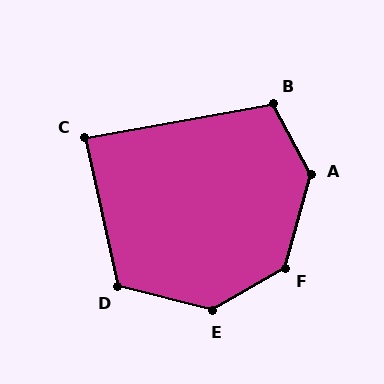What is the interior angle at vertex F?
Approximately 136 degrees (obtuse).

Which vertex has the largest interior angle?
A, at approximately 137 degrees.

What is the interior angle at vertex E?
Approximately 136 degrees (obtuse).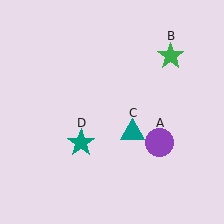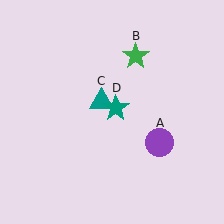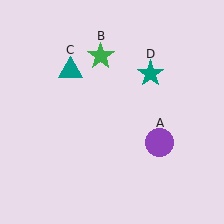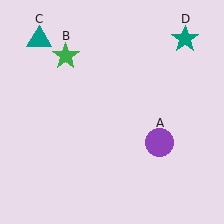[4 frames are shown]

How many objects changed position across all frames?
3 objects changed position: green star (object B), teal triangle (object C), teal star (object D).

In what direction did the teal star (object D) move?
The teal star (object D) moved up and to the right.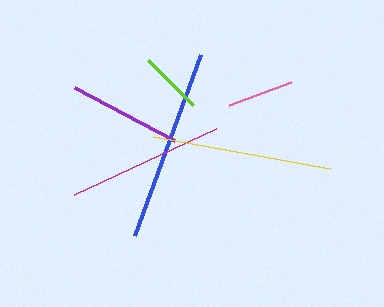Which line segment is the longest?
The blue line is the longest at approximately 192 pixels.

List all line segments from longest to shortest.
From longest to shortest: blue, yellow, magenta, purple, pink, lime.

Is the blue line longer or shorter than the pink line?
The blue line is longer than the pink line.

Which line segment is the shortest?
The lime line is the shortest at approximately 64 pixels.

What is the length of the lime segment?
The lime segment is approximately 64 pixels long.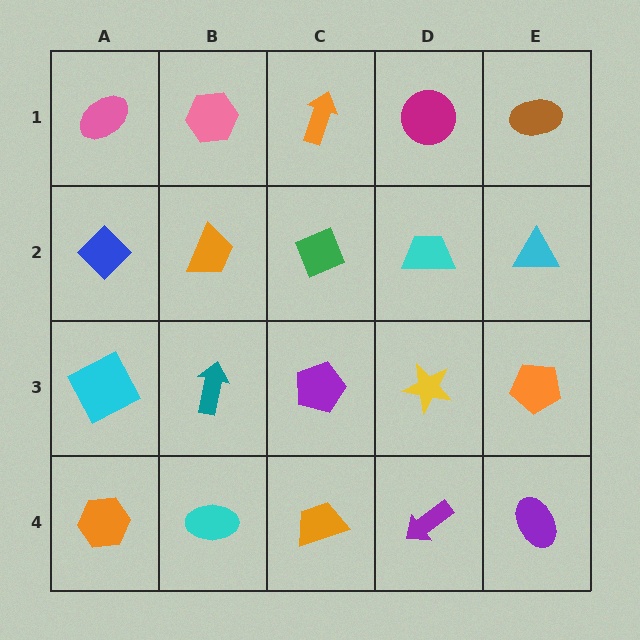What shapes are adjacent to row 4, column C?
A purple pentagon (row 3, column C), a cyan ellipse (row 4, column B), a purple arrow (row 4, column D).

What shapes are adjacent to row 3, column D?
A cyan trapezoid (row 2, column D), a purple arrow (row 4, column D), a purple pentagon (row 3, column C), an orange pentagon (row 3, column E).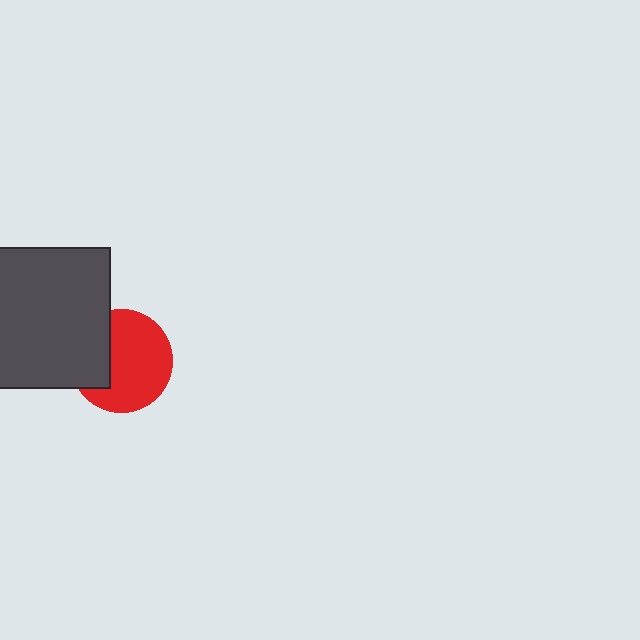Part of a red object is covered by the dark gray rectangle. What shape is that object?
It is a circle.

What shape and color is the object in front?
The object in front is a dark gray rectangle.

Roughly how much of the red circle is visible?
Most of it is visible (roughly 68%).